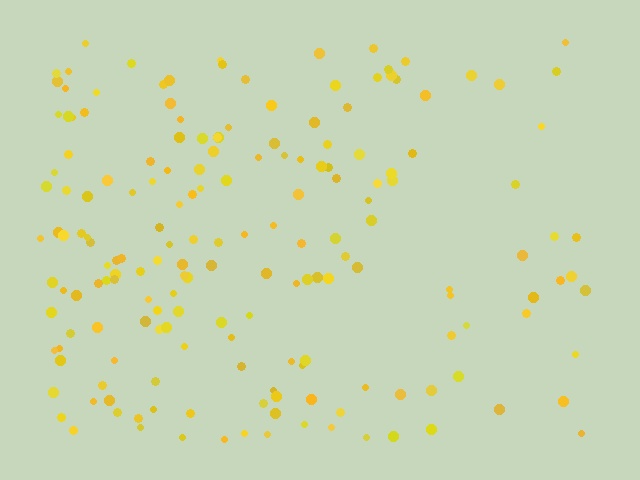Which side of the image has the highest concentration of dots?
The left.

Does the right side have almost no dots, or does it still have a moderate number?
Still a moderate number, just noticeably fewer than the left.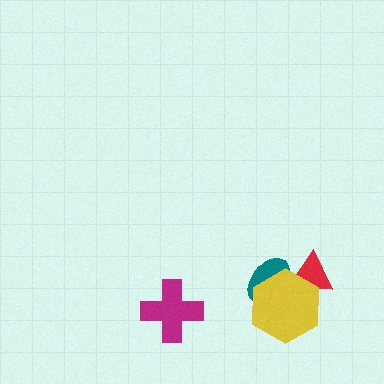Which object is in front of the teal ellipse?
The yellow hexagon is in front of the teal ellipse.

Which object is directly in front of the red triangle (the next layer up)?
The teal ellipse is directly in front of the red triangle.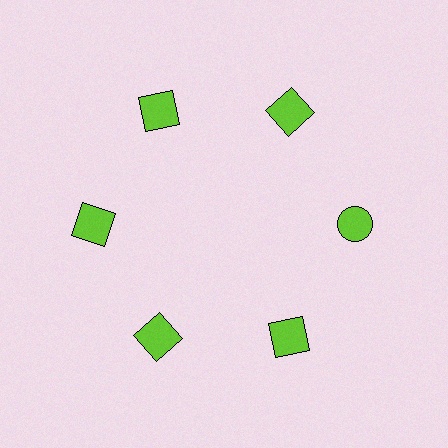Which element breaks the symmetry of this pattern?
The lime circle at roughly the 3 o'clock position breaks the symmetry. All other shapes are lime squares.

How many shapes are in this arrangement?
There are 6 shapes arranged in a ring pattern.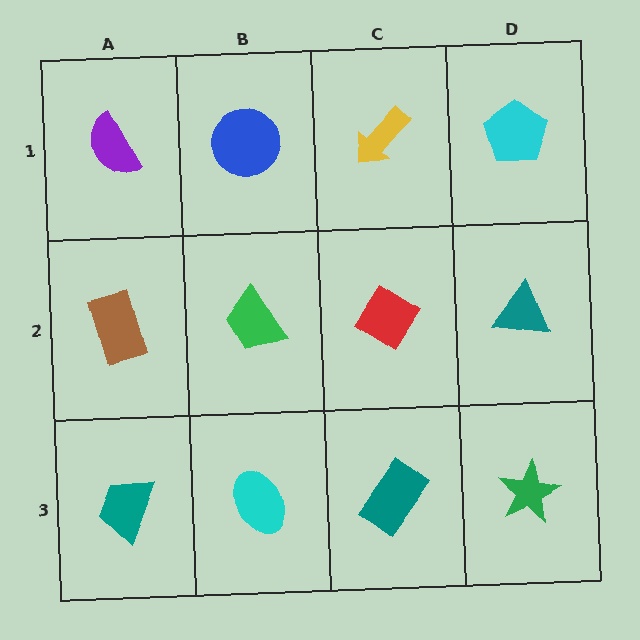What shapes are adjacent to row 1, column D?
A teal triangle (row 2, column D), a yellow arrow (row 1, column C).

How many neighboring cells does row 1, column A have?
2.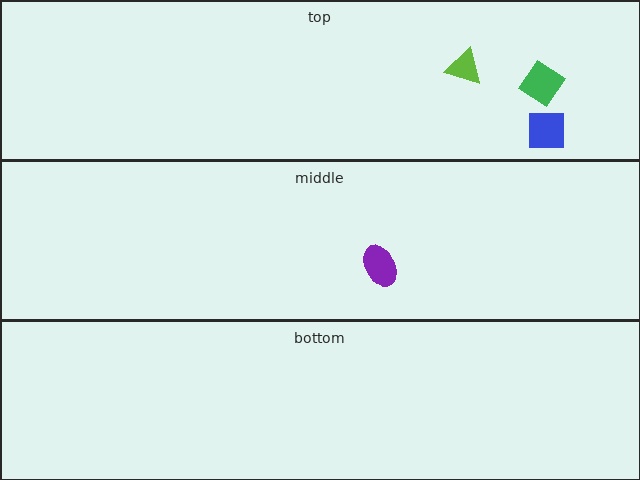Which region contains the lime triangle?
The top region.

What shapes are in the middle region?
The purple ellipse.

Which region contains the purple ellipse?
The middle region.